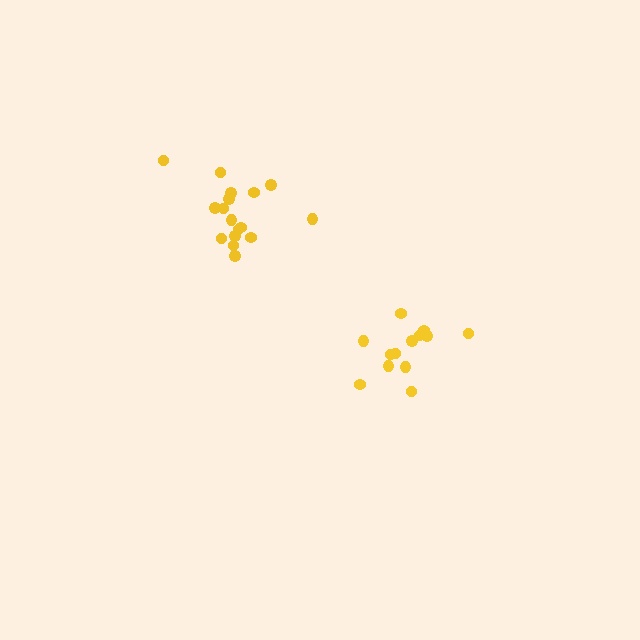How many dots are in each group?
Group 1: 17 dots, Group 2: 13 dots (30 total).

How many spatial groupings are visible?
There are 2 spatial groupings.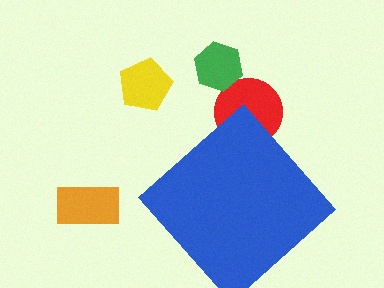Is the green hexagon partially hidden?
No, the green hexagon is fully visible.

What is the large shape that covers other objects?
A blue diamond.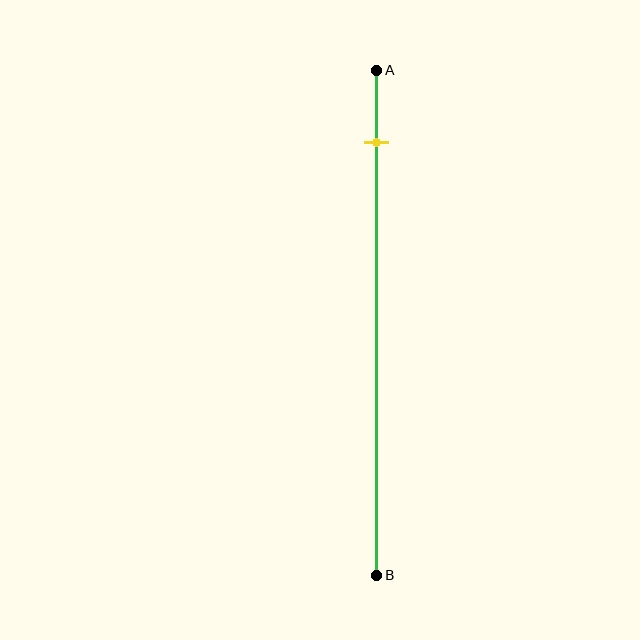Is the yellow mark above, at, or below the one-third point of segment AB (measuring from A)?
The yellow mark is above the one-third point of segment AB.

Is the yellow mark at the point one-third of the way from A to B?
No, the mark is at about 15% from A, not at the 33% one-third point.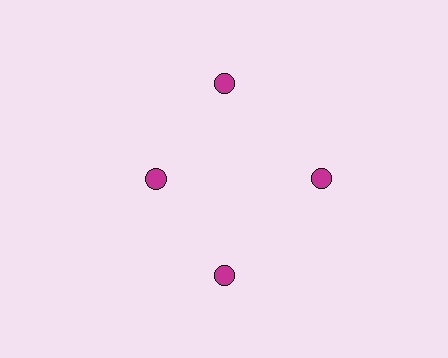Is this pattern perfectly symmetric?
No. The 4 magenta circles are arranged in a ring, but one element near the 9 o'clock position is pulled inward toward the center, breaking the 4-fold rotational symmetry.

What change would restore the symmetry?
The symmetry would be restored by moving it outward, back onto the ring so that all 4 circles sit at equal angles and equal distance from the center.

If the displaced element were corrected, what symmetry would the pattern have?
It would have 4-fold rotational symmetry — the pattern would map onto itself every 90 degrees.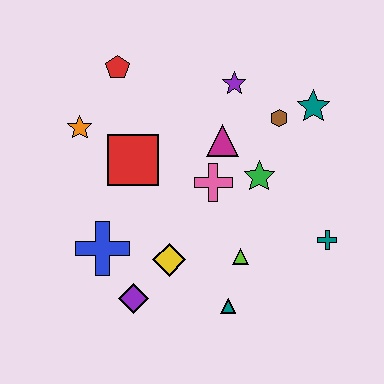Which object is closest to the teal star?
The brown hexagon is closest to the teal star.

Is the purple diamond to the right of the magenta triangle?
No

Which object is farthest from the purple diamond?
The teal star is farthest from the purple diamond.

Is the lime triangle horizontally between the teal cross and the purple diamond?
Yes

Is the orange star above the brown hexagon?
No